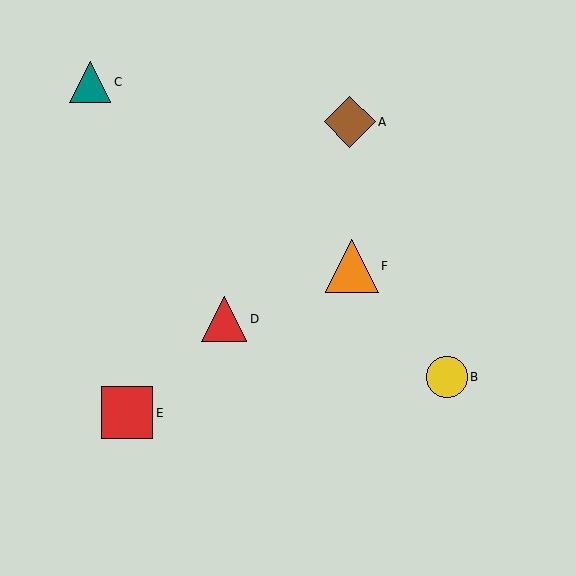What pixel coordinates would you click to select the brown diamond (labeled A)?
Click at (350, 122) to select the brown diamond A.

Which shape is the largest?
The orange triangle (labeled F) is the largest.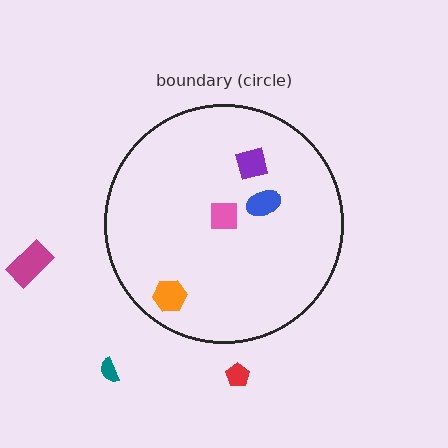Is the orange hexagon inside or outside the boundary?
Inside.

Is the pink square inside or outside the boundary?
Inside.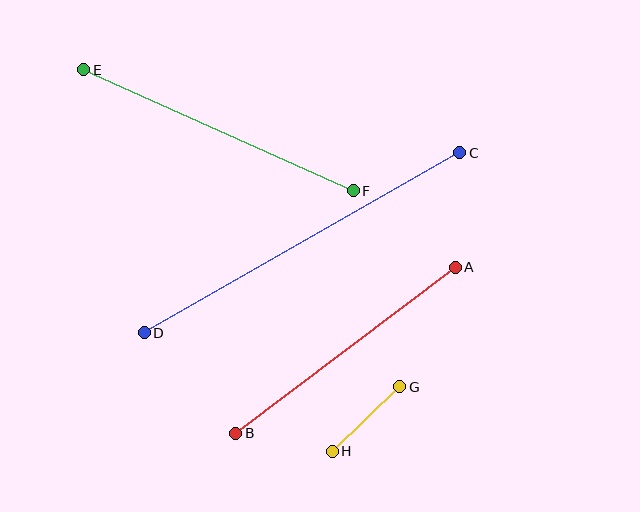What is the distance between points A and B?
The distance is approximately 275 pixels.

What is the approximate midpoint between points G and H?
The midpoint is at approximately (366, 419) pixels.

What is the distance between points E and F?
The distance is approximately 295 pixels.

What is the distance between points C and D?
The distance is approximately 363 pixels.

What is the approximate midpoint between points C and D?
The midpoint is at approximately (302, 243) pixels.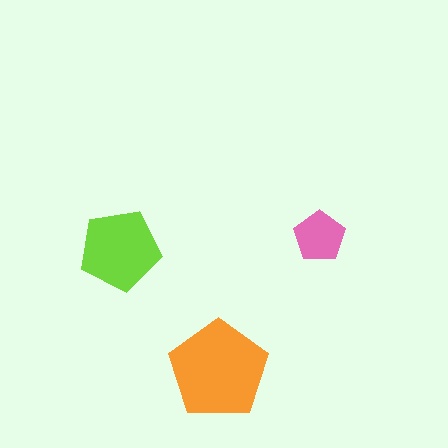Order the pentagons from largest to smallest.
the orange one, the lime one, the pink one.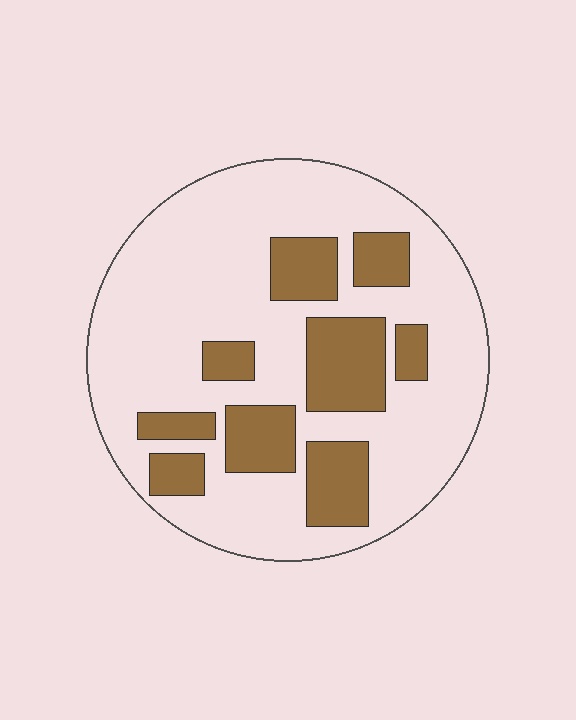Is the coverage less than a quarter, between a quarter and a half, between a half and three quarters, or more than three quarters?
Between a quarter and a half.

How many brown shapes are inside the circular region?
9.